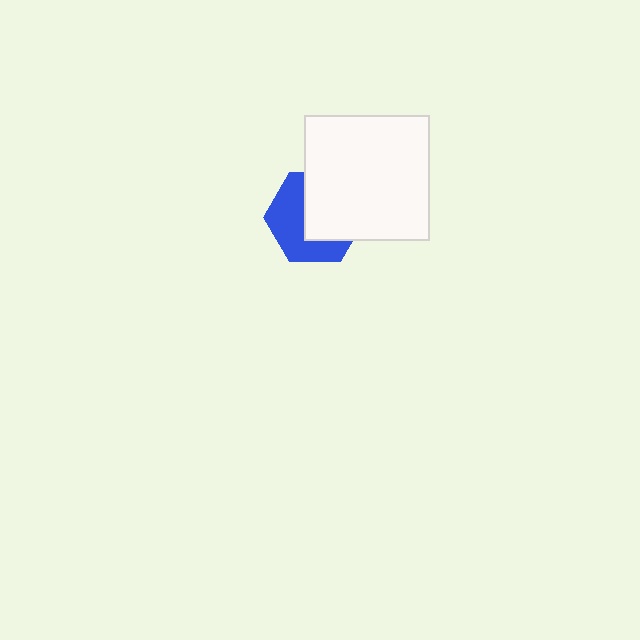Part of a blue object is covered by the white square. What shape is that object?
It is a hexagon.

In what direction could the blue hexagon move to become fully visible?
The blue hexagon could move toward the lower-left. That would shift it out from behind the white square entirely.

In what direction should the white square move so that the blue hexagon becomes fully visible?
The white square should move toward the upper-right. That is the shortest direction to clear the overlap and leave the blue hexagon fully visible.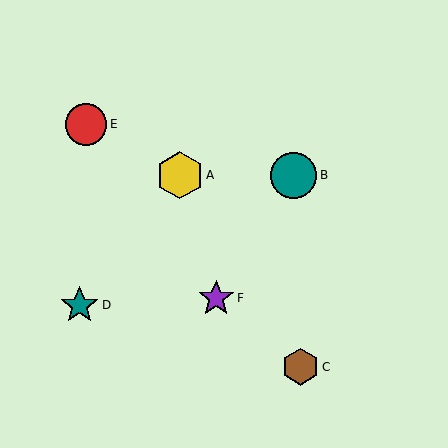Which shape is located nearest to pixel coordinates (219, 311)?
The purple star (labeled F) at (216, 298) is nearest to that location.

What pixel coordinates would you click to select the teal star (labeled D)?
Click at (80, 305) to select the teal star D.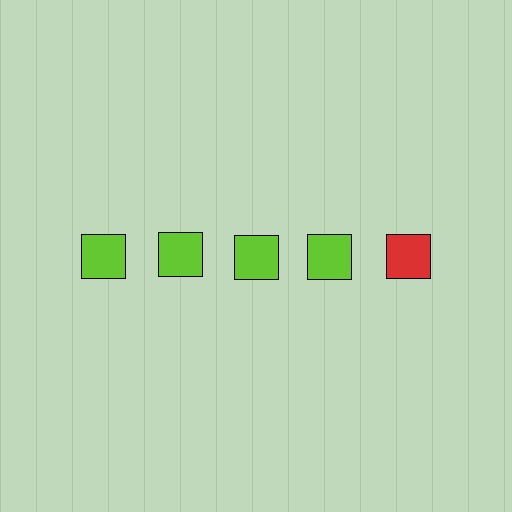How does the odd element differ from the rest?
It has a different color: red instead of lime.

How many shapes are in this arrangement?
There are 5 shapes arranged in a grid pattern.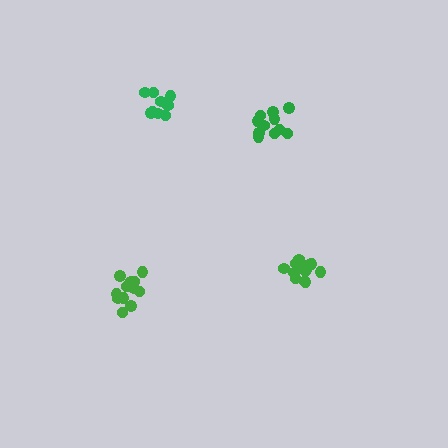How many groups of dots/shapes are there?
There are 4 groups.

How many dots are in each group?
Group 1: 14 dots, Group 2: 11 dots, Group 3: 9 dots, Group 4: 13 dots (47 total).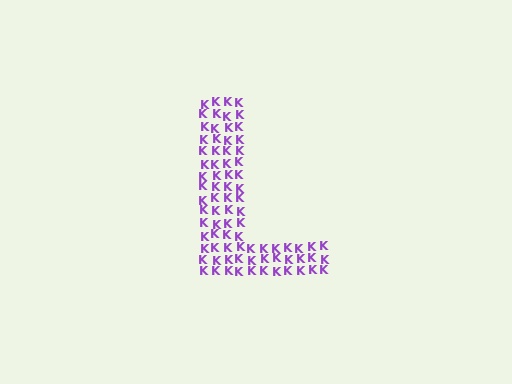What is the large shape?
The large shape is the letter L.